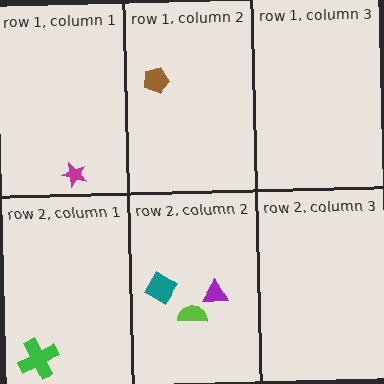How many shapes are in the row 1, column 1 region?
1.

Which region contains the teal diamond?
The row 2, column 2 region.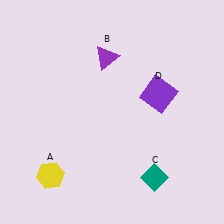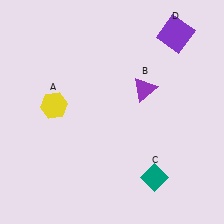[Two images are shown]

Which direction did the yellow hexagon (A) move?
The yellow hexagon (A) moved up.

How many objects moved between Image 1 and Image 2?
3 objects moved between the two images.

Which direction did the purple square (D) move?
The purple square (D) moved up.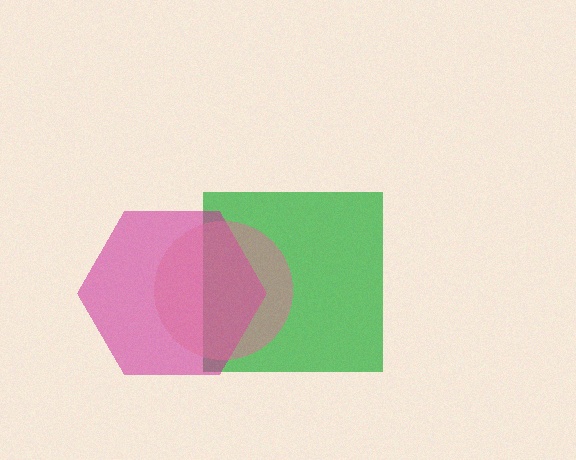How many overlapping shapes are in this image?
There are 3 overlapping shapes in the image.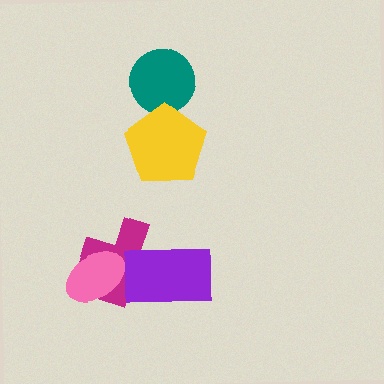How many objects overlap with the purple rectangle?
1 object overlaps with the purple rectangle.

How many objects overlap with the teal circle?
1 object overlaps with the teal circle.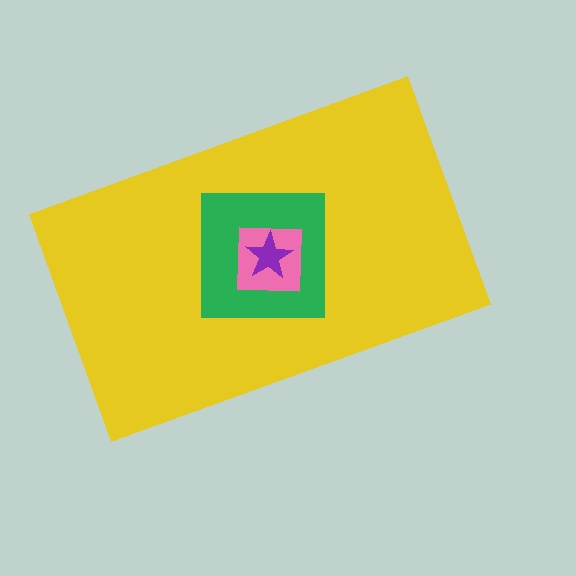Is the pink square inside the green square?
Yes.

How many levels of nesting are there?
4.